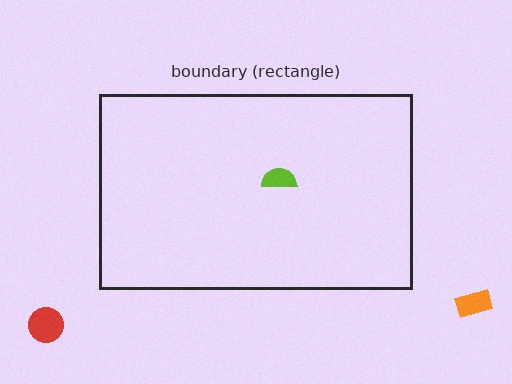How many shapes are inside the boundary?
1 inside, 2 outside.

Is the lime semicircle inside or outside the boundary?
Inside.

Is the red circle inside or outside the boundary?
Outside.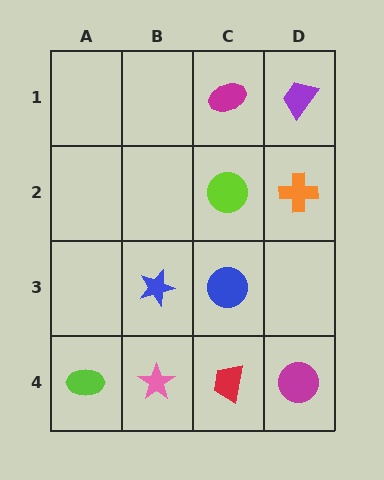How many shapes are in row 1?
2 shapes.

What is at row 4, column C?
A red trapezoid.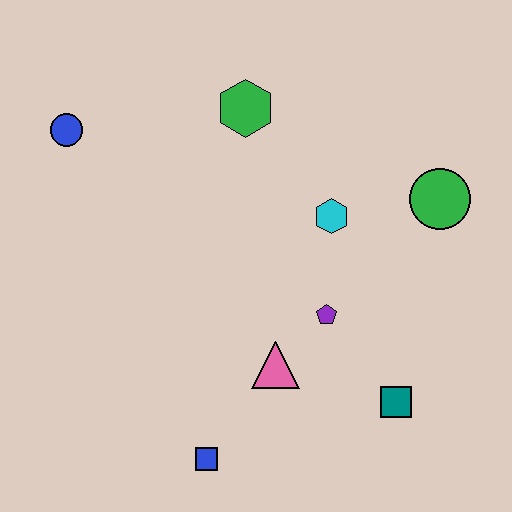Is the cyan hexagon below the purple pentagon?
No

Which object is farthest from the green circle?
The blue circle is farthest from the green circle.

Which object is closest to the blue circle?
The green hexagon is closest to the blue circle.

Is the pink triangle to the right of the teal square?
No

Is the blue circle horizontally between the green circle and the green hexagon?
No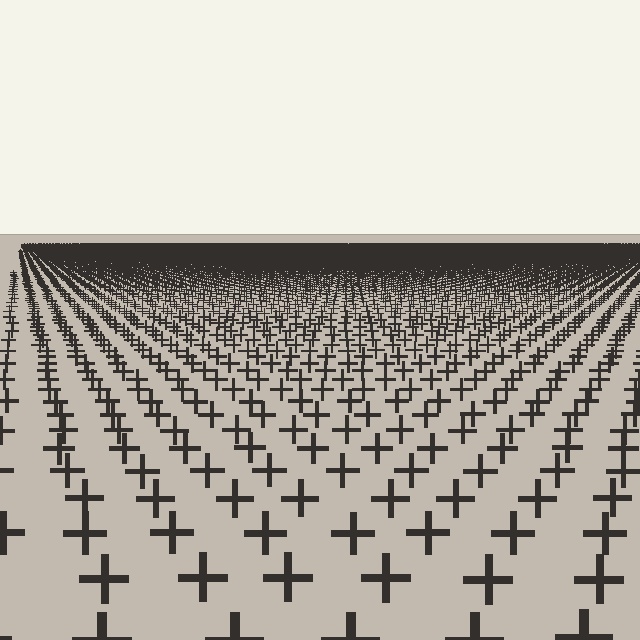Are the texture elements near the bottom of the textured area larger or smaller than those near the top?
Larger. Near the bottom, elements are closer to the viewer and appear at a bigger on-screen size.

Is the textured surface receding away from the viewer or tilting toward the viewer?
The surface is receding away from the viewer. Texture elements get smaller and denser toward the top.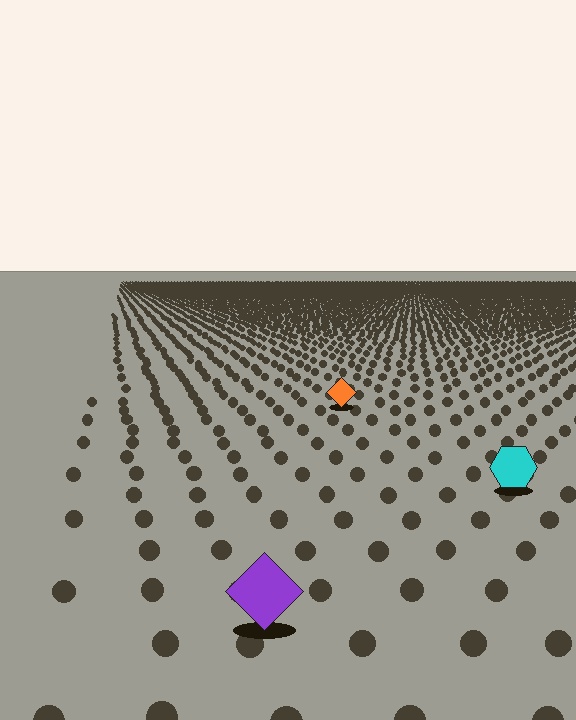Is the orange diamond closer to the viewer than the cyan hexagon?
No. The cyan hexagon is closer — you can tell from the texture gradient: the ground texture is coarser near it.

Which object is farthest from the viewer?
The orange diamond is farthest from the viewer. It appears smaller and the ground texture around it is denser.